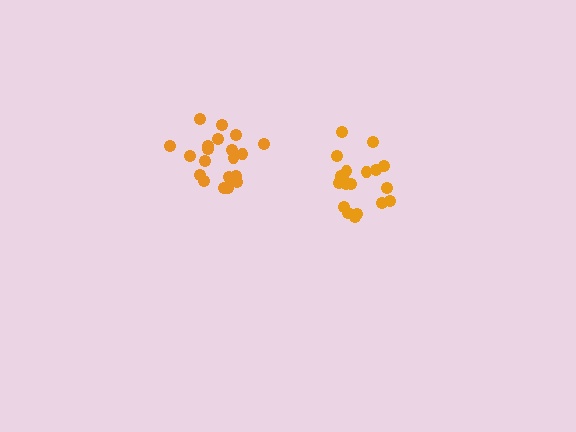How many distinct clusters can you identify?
There are 2 distinct clusters.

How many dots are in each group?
Group 1: 20 dots, Group 2: 19 dots (39 total).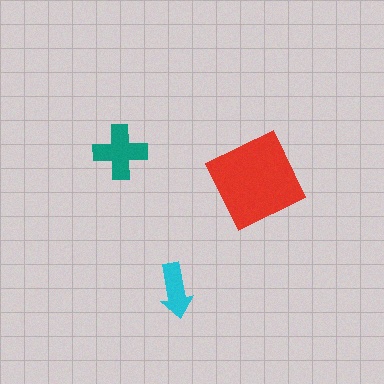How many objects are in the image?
There are 3 objects in the image.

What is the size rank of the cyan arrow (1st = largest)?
3rd.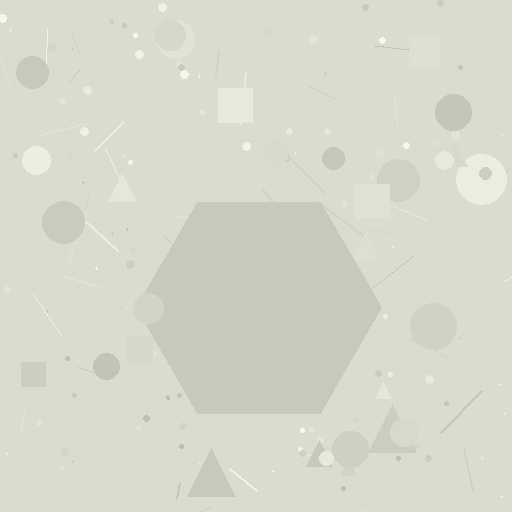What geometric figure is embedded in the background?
A hexagon is embedded in the background.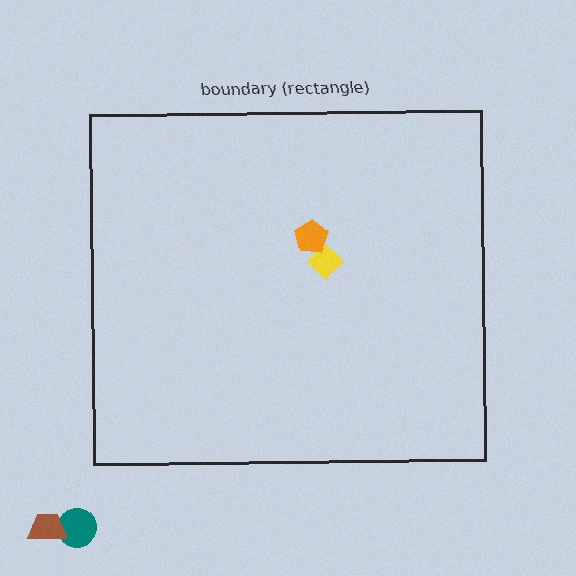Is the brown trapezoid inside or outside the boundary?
Outside.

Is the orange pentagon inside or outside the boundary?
Inside.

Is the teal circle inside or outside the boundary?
Outside.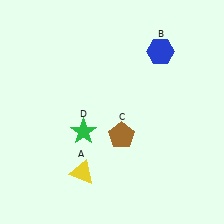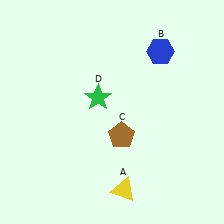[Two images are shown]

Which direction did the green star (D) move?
The green star (D) moved up.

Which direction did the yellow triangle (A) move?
The yellow triangle (A) moved right.